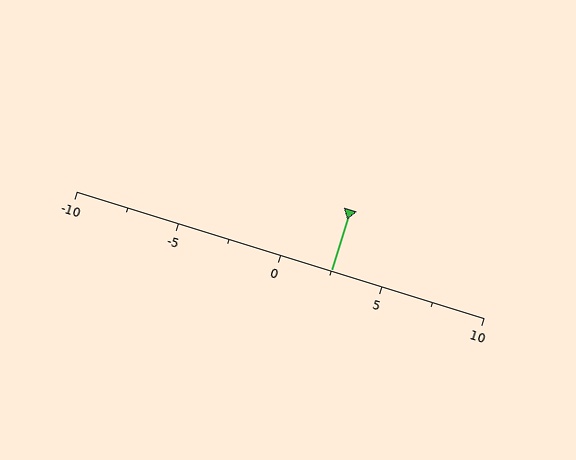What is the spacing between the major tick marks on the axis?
The major ticks are spaced 5 apart.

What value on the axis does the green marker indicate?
The marker indicates approximately 2.5.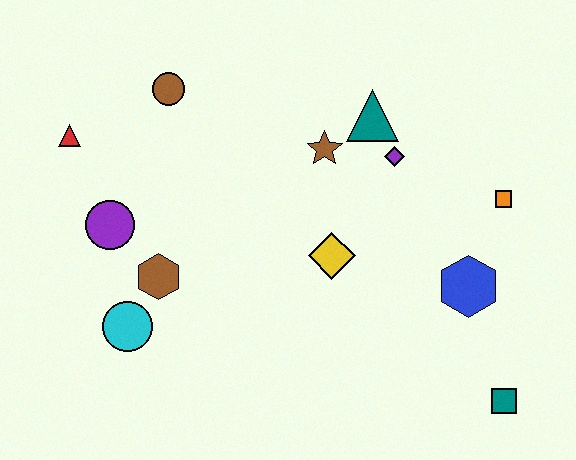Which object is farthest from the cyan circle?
The orange square is farthest from the cyan circle.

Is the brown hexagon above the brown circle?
No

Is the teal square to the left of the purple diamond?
No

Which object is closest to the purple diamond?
The teal triangle is closest to the purple diamond.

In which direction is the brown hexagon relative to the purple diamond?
The brown hexagon is to the left of the purple diamond.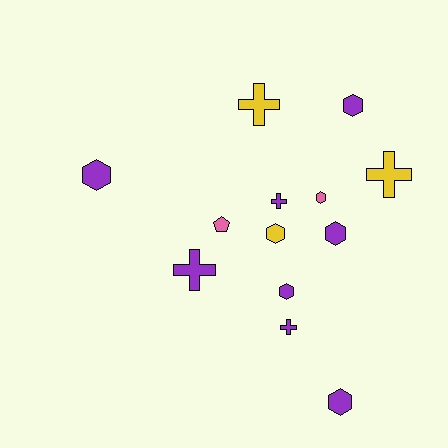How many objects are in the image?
There are 13 objects.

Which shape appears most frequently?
Hexagon, with 7 objects.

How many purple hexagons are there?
There are 5 purple hexagons.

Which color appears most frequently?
Purple, with 8 objects.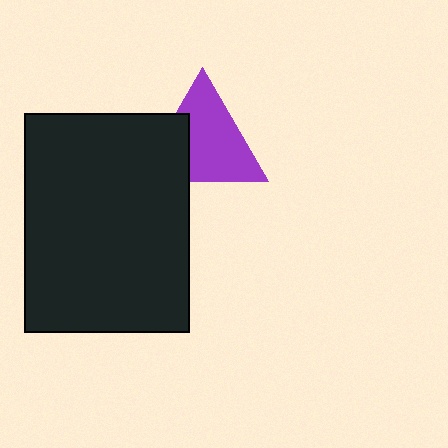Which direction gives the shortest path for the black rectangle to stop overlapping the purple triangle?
Moving toward the lower-left gives the shortest separation.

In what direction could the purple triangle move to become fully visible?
The purple triangle could move toward the upper-right. That would shift it out from behind the black rectangle entirely.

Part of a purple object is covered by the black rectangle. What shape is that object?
It is a triangle.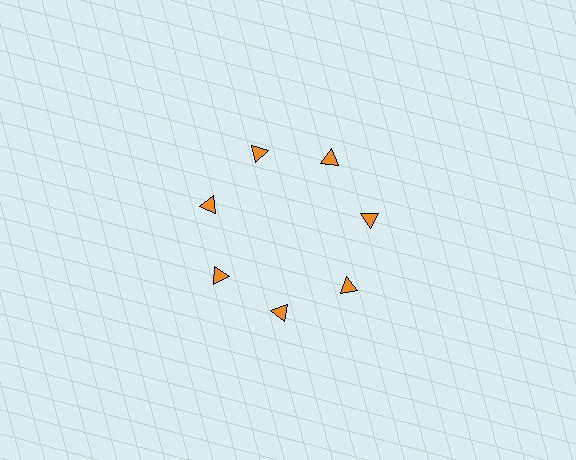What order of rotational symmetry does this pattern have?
This pattern has 7-fold rotational symmetry.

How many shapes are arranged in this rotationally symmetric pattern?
There are 7 shapes, arranged in 7 groups of 1.